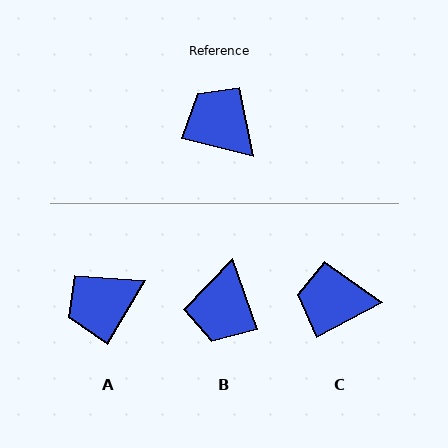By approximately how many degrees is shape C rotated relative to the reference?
Approximately 43 degrees counter-clockwise.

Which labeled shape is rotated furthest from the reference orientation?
B, about 124 degrees away.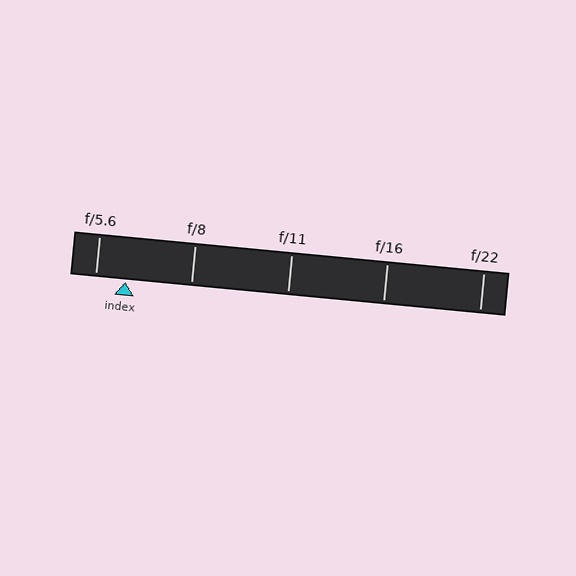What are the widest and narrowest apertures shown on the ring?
The widest aperture shown is f/5.6 and the narrowest is f/22.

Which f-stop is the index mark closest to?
The index mark is closest to f/5.6.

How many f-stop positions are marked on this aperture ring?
There are 5 f-stop positions marked.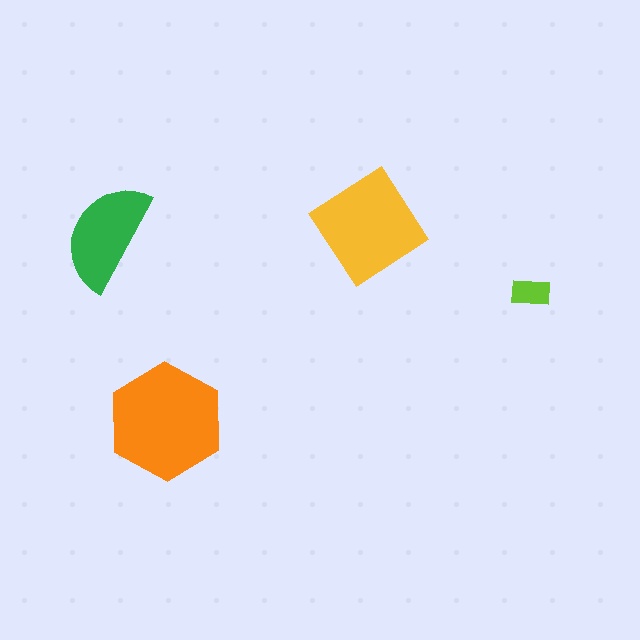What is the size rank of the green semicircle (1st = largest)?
3rd.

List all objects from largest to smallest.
The orange hexagon, the yellow diamond, the green semicircle, the lime rectangle.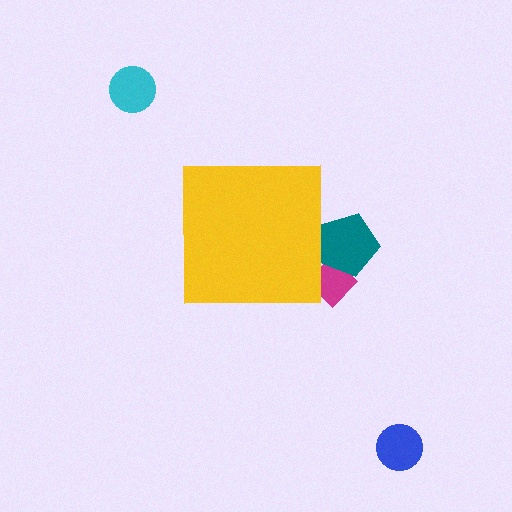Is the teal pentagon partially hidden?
Yes, the teal pentagon is partially hidden behind the yellow square.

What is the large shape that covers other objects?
A yellow square.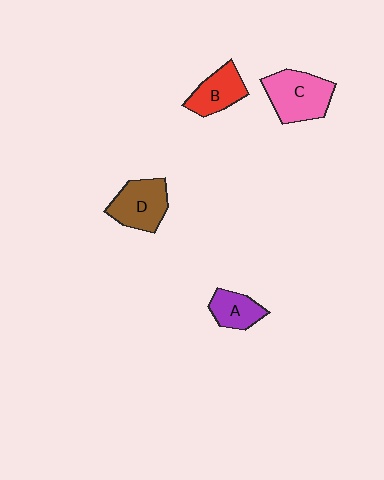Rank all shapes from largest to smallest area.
From largest to smallest: C (pink), D (brown), B (red), A (purple).